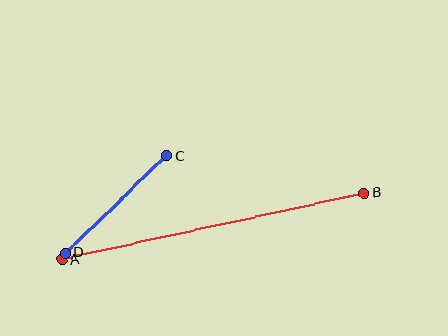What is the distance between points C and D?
The distance is approximately 140 pixels.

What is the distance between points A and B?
The distance is approximately 310 pixels.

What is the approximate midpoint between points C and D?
The midpoint is at approximately (116, 204) pixels.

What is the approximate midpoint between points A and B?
The midpoint is at approximately (213, 226) pixels.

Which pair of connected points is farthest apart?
Points A and B are farthest apart.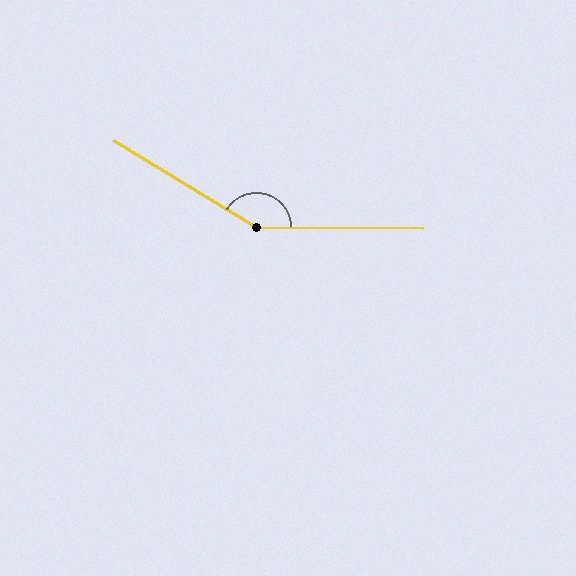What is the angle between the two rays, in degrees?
Approximately 149 degrees.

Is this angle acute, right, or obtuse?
It is obtuse.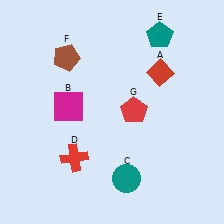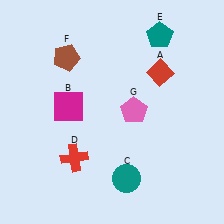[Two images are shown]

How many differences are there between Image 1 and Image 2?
There is 1 difference between the two images.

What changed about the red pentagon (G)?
In Image 1, G is red. In Image 2, it changed to pink.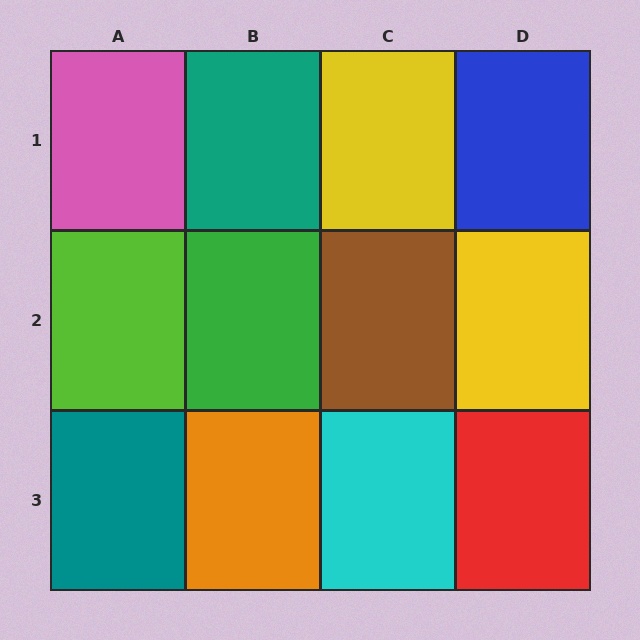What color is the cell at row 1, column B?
Teal.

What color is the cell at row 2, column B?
Green.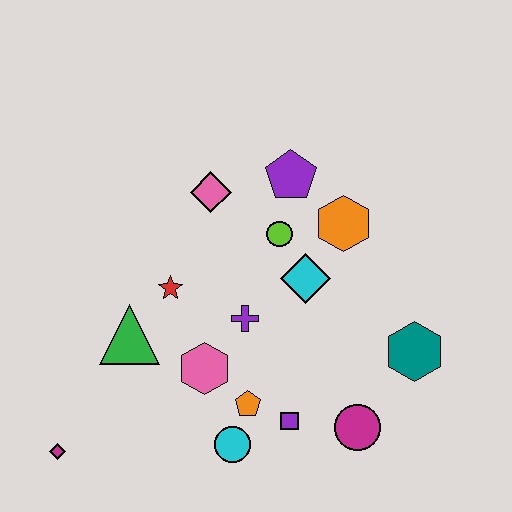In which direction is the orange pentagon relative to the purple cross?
The orange pentagon is below the purple cross.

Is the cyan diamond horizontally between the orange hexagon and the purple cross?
Yes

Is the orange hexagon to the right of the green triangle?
Yes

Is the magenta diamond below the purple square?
Yes